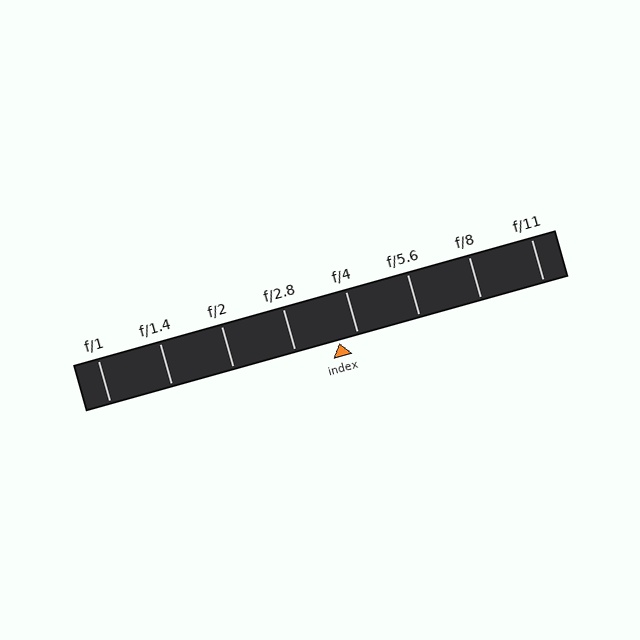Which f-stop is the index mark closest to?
The index mark is closest to f/4.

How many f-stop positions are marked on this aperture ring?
There are 8 f-stop positions marked.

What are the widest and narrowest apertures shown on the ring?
The widest aperture shown is f/1 and the narrowest is f/11.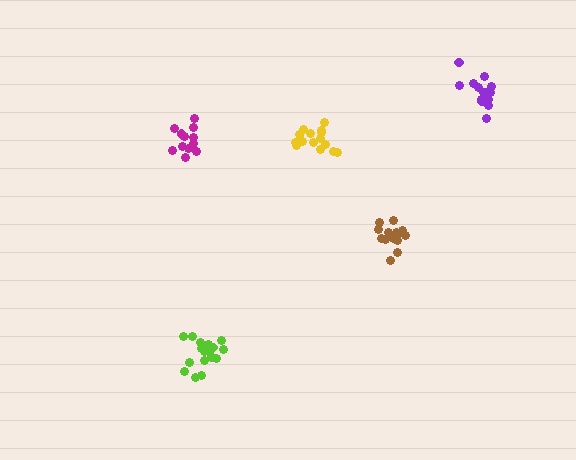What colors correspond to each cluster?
The clusters are colored: purple, brown, yellow, magenta, lime.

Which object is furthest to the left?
The magenta cluster is leftmost.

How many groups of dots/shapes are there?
There are 5 groups.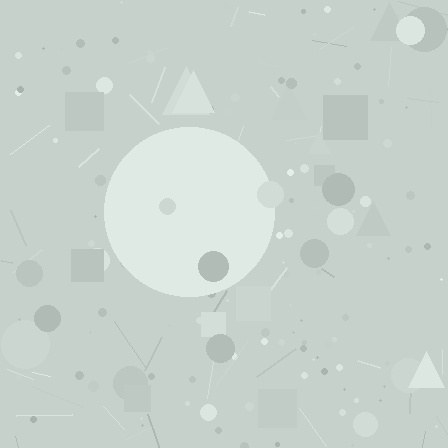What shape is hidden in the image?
A circle is hidden in the image.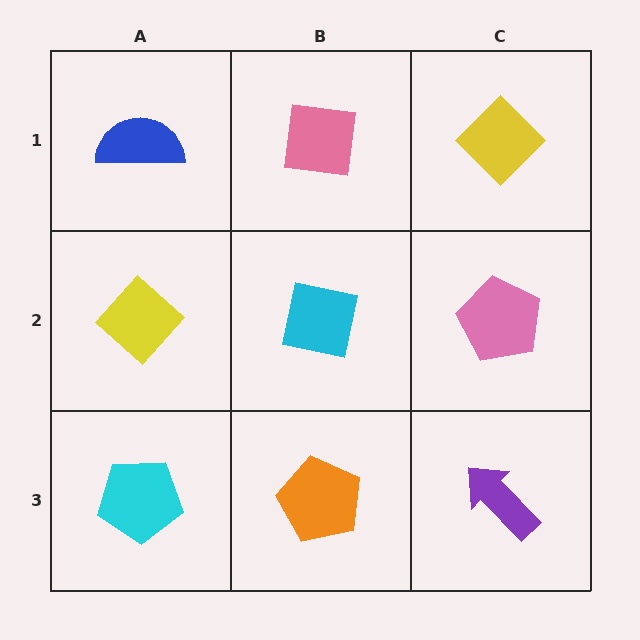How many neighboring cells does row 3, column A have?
2.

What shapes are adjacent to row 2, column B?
A pink square (row 1, column B), an orange pentagon (row 3, column B), a yellow diamond (row 2, column A), a pink pentagon (row 2, column C).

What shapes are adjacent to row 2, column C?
A yellow diamond (row 1, column C), a purple arrow (row 3, column C), a cyan square (row 2, column B).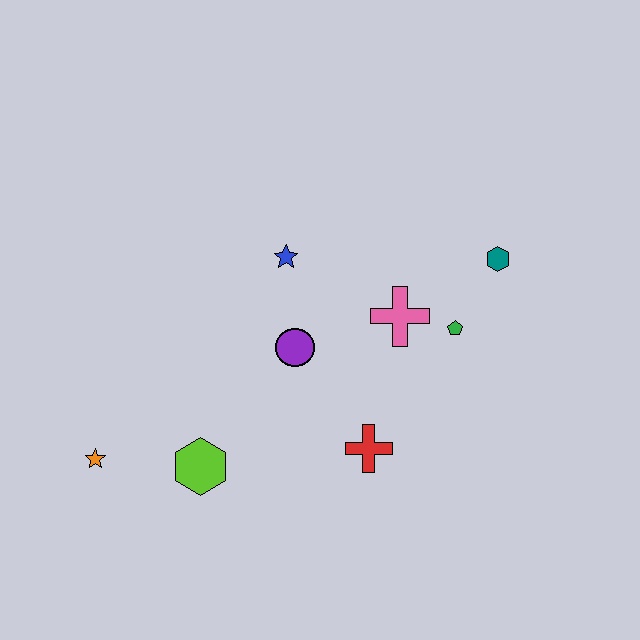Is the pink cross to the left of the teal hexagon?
Yes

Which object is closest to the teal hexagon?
The green pentagon is closest to the teal hexagon.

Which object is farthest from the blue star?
The orange star is farthest from the blue star.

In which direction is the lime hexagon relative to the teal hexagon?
The lime hexagon is to the left of the teal hexagon.